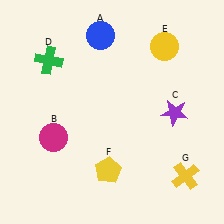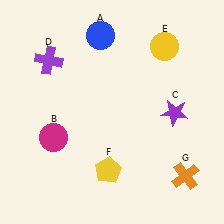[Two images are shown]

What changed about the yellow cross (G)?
In Image 1, G is yellow. In Image 2, it changed to orange.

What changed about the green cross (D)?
In Image 1, D is green. In Image 2, it changed to purple.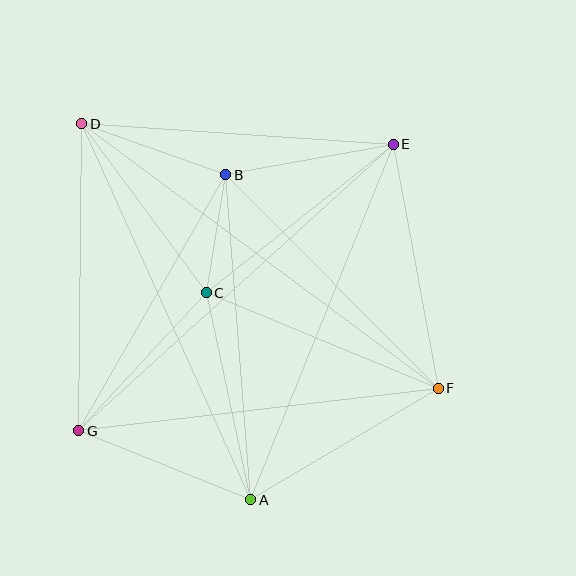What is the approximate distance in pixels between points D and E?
The distance between D and E is approximately 312 pixels.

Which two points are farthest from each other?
Points D and F are farthest from each other.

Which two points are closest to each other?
Points B and C are closest to each other.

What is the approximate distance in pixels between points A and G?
The distance between A and G is approximately 185 pixels.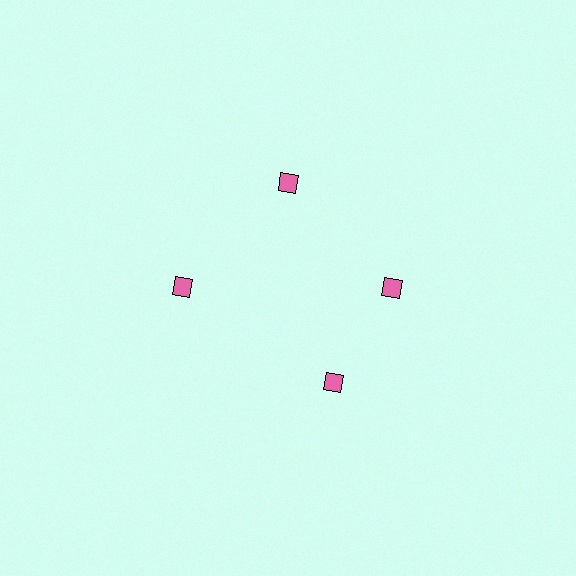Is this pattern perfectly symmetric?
No. The 4 pink diamonds are arranged in a ring, but one element near the 6 o'clock position is rotated out of alignment along the ring, breaking the 4-fold rotational symmetry.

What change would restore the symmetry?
The symmetry would be restored by rotating it back into even spacing with its neighbors so that all 4 diamonds sit at equal angles and equal distance from the center.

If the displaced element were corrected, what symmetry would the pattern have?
It would have 4-fold rotational symmetry — the pattern would map onto itself every 90 degrees.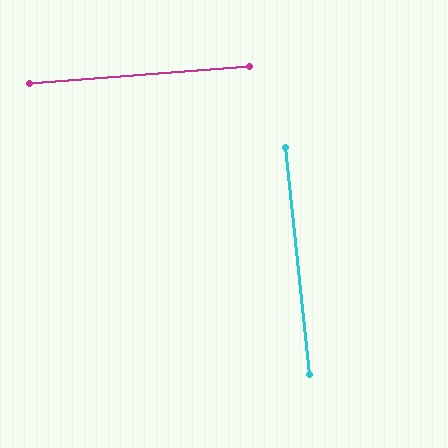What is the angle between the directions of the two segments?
Approximately 88 degrees.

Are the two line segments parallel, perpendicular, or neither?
Perpendicular — they meet at approximately 88°.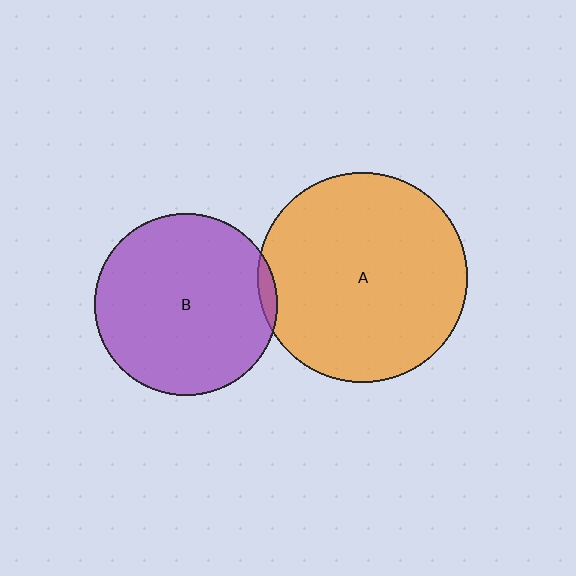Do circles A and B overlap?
Yes.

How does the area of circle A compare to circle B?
Approximately 1.3 times.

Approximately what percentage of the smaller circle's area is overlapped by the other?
Approximately 5%.